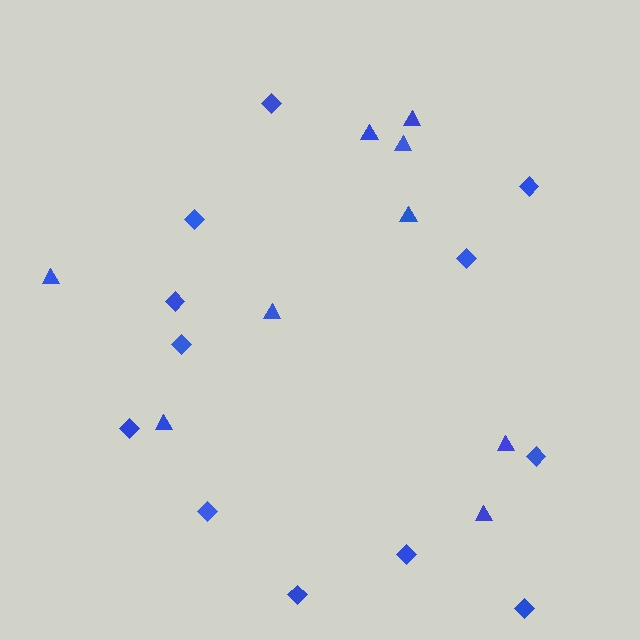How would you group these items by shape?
There are 2 groups: one group of diamonds (12) and one group of triangles (9).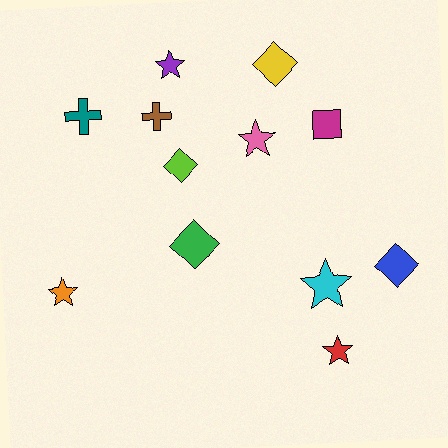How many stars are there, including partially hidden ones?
There are 5 stars.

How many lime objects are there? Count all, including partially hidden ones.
There is 1 lime object.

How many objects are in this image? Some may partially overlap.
There are 12 objects.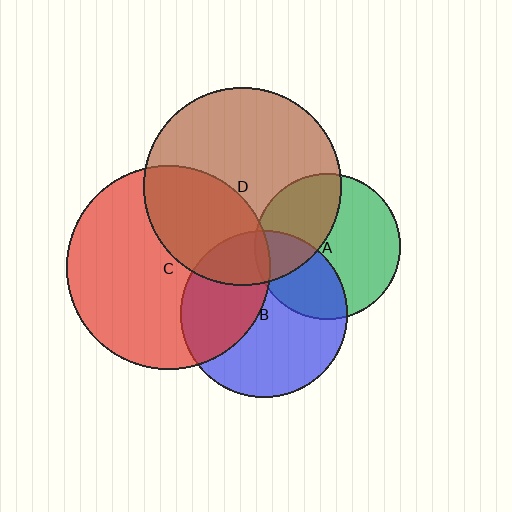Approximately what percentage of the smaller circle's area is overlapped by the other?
Approximately 40%.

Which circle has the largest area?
Circle C (red).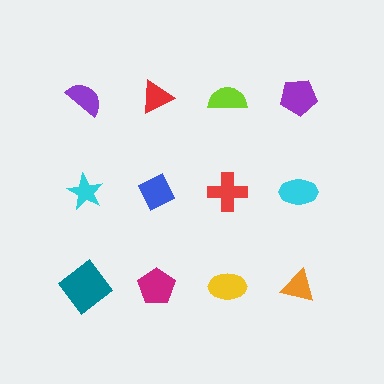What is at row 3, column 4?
An orange triangle.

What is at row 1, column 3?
A lime semicircle.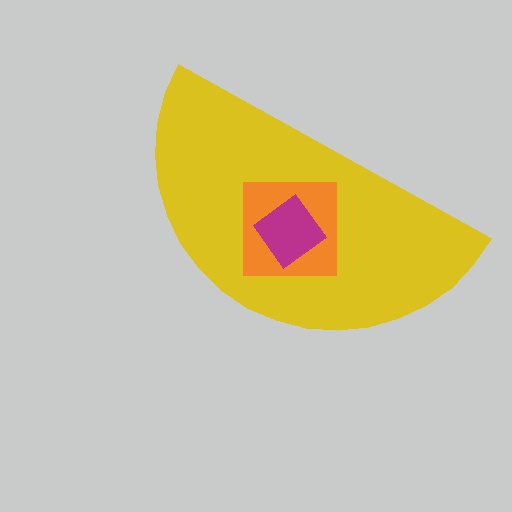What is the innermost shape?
The magenta diamond.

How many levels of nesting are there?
3.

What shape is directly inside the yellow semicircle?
The orange square.